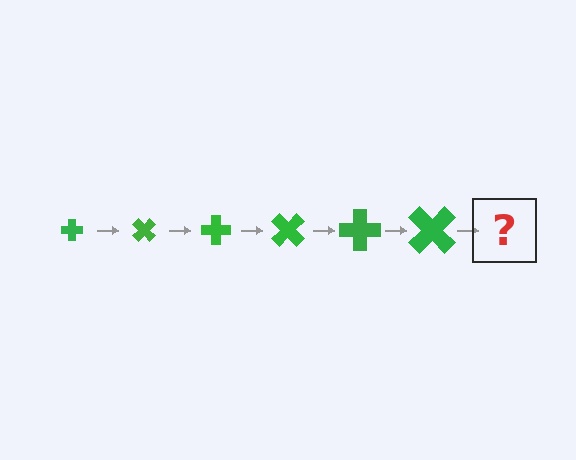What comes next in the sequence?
The next element should be a cross, larger than the previous one and rotated 270 degrees from the start.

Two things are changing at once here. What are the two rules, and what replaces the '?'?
The two rules are that the cross grows larger each step and it rotates 45 degrees each step. The '?' should be a cross, larger than the previous one and rotated 270 degrees from the start.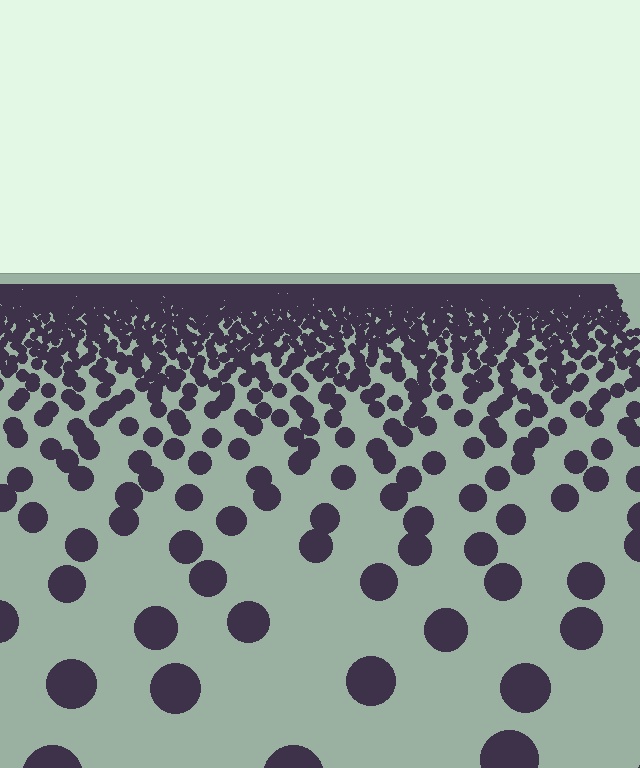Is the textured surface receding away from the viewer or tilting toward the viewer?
The surface is receding away from the viewer. Texture elements get smaller and denser toward the top.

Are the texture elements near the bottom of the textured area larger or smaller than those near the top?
Larger. Near the bottom, elements are closer to the viewer and appear at a bigger on-screen size.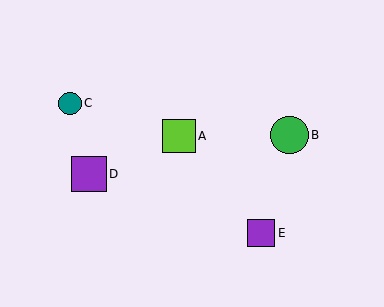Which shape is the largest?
The green circle (labeled B) is the largest.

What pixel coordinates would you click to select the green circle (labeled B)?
Click at (290, 135) to select the green circle B.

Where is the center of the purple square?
The center of the purple square is at (261, 233).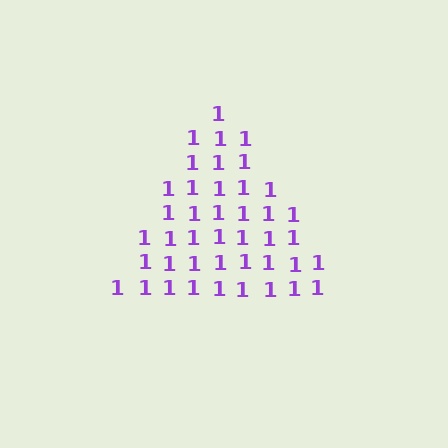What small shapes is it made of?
It is made of small digit 1's.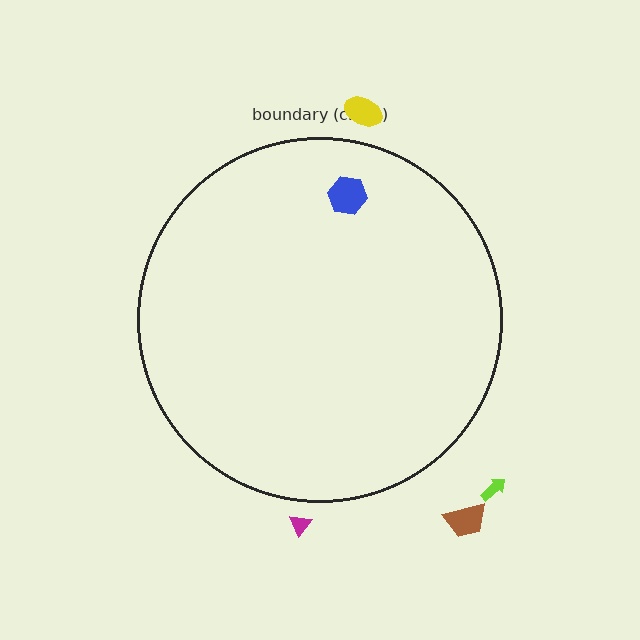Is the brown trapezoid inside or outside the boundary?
Outside.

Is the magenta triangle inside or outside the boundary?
Outside.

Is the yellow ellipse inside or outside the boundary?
Outside.